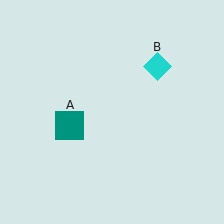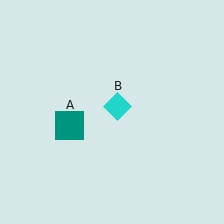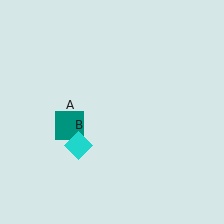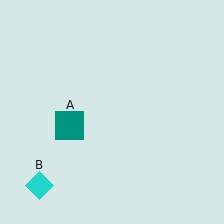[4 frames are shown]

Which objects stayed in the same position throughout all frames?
Teal square (object A) remained stationary.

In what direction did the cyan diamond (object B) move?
The cyan diamond (object B) moved down and to the left.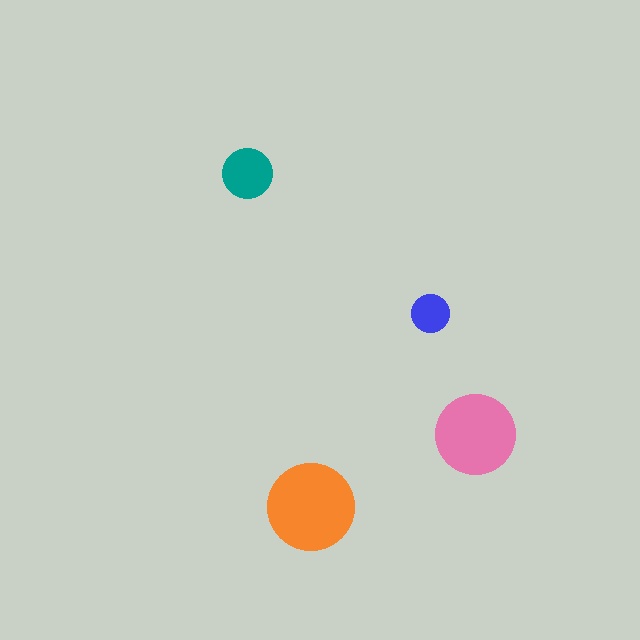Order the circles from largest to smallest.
the orange one, the pink one, the teal one, the blue one.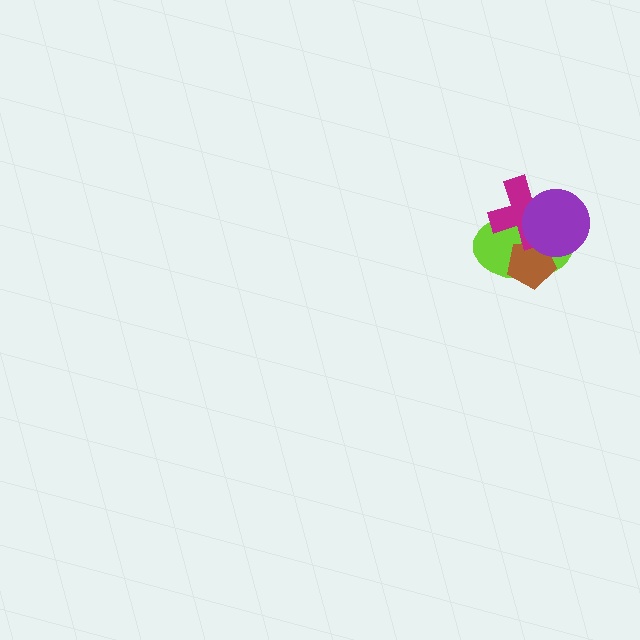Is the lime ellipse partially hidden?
Yes, it is partially covered by another shape.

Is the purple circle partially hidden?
No, no other shape covers it.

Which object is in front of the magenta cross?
The purple circle is in front of the magenta cross.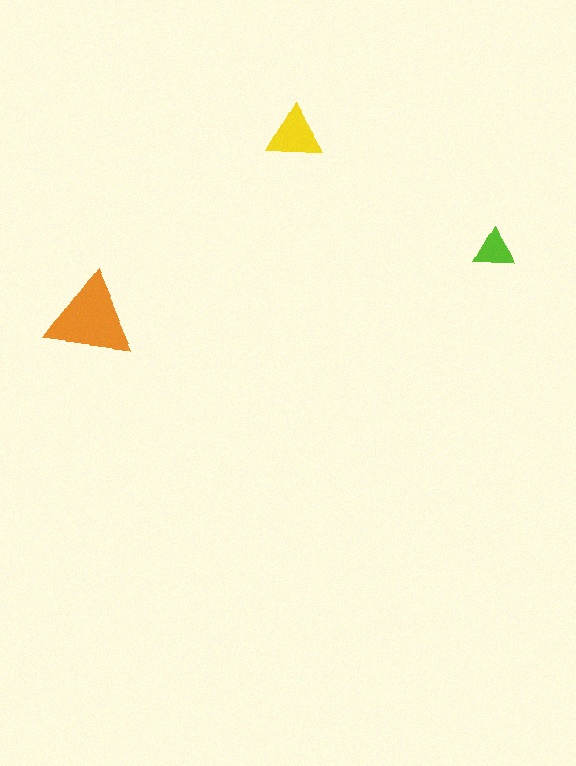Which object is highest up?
The yellow triangle is topmost.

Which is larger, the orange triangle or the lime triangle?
The orange one.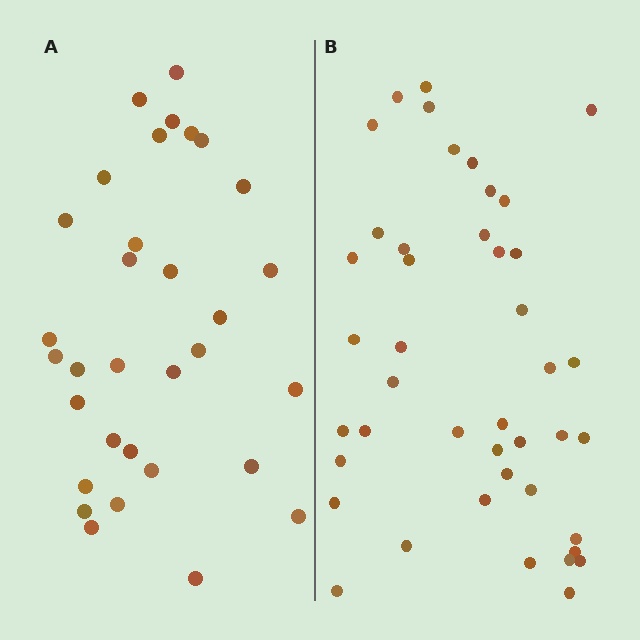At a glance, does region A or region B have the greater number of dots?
Region B (the right region) has more dots.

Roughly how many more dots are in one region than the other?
Region B has roughly 12 or so more dots than region A.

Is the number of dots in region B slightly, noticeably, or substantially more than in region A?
Region B has noticeably more, but not dramatically so. The ratio is roughly 1.3 to 1.